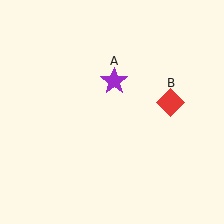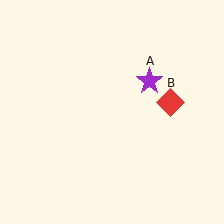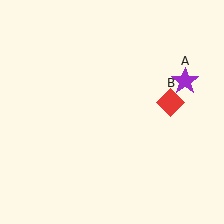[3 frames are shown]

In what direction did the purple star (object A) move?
The purple star (object A) moved right.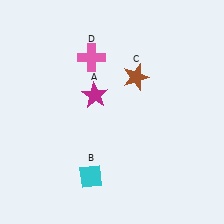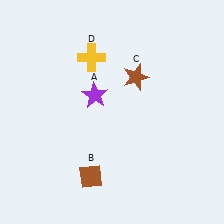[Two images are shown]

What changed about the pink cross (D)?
In Image 1, D is pink. In Image 2, it changed to yellow.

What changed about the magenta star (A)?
In Image 1, A is magenta. In Image 2, it changed to purple.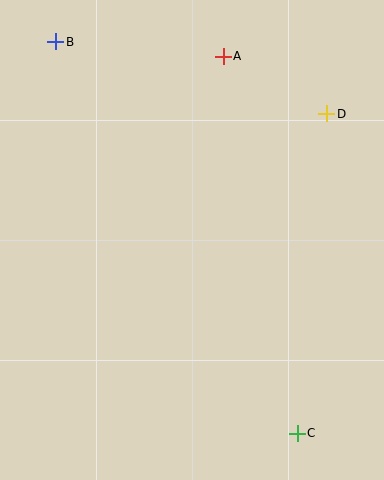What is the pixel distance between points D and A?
The distance between D and A is 119 pixels.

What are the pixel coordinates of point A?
Point A is at (223, 56).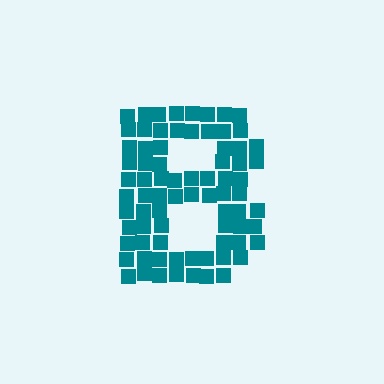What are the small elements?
The small elements are squares.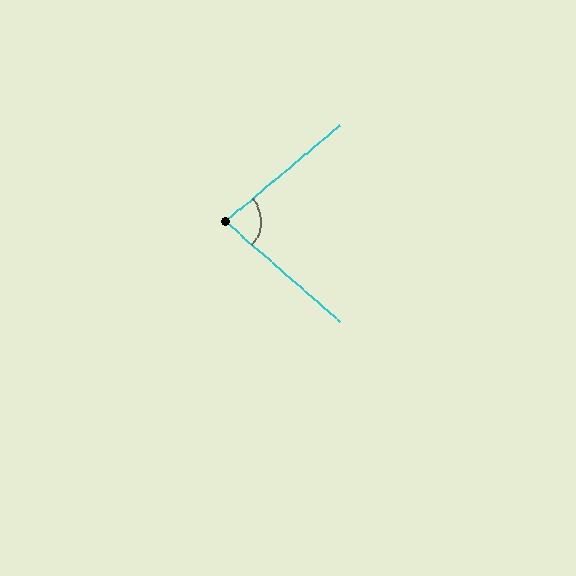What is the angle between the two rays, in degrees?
Approximately 81 degrees.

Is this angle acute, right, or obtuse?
It is acute.